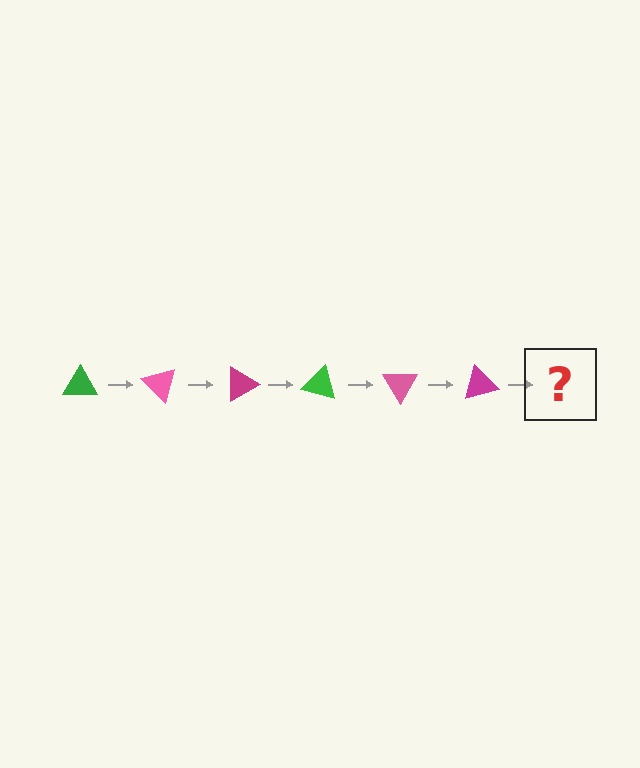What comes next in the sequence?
The next element should be a green triangle, rotated 270 degrees from the start.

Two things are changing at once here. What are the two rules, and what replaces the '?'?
The two rules are that it rotates 45 degrees each step and the color cycles through green, pink, and magenta. The '?' should be a green triangle, rotated 270 degrees from the start.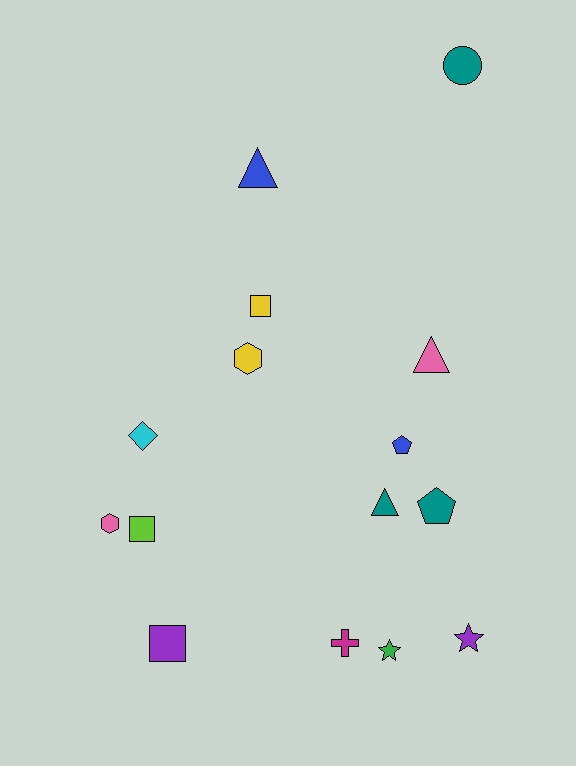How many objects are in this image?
There are 15 objects.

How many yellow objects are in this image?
There are 2 yellow objects.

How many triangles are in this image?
There are 3 triangles.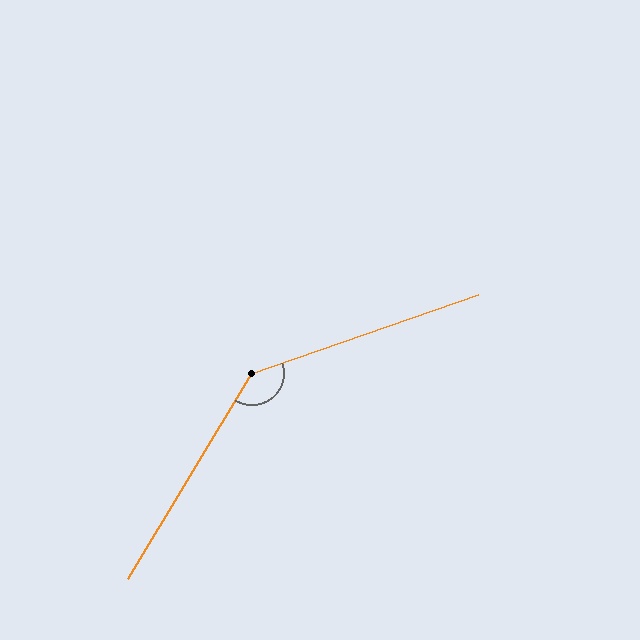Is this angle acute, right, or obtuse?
It is obtuse.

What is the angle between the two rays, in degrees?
Approximately 140 degrees.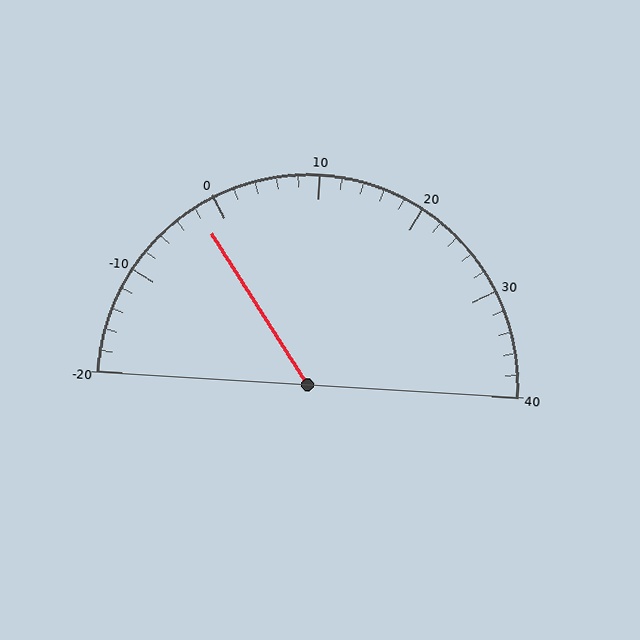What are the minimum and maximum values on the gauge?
The gauge ranges from -20 to 40.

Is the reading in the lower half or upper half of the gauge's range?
The reading is in the lower half of the range (-20 to 40).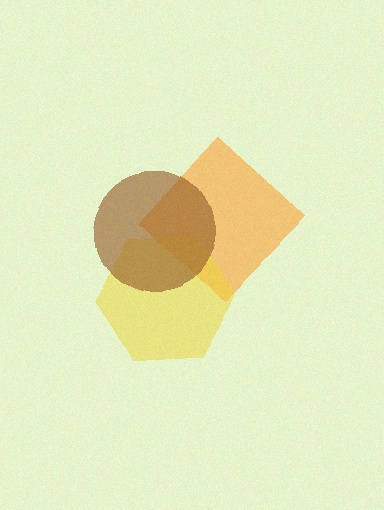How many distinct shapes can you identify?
There are 3 distinct shapes: an orange diamond, a yellow hexagon, a brown circle.